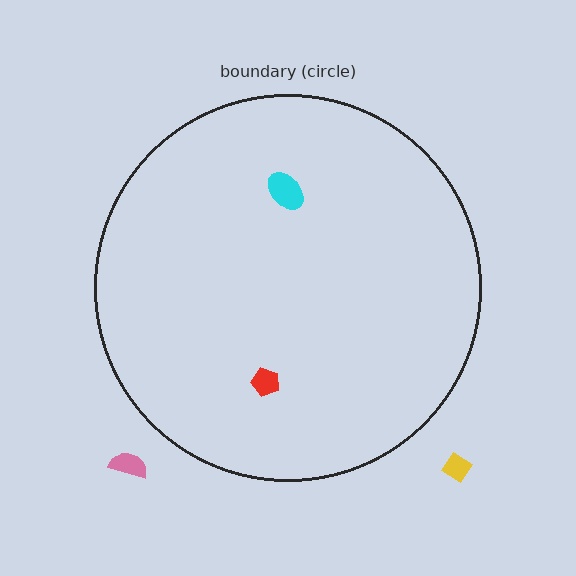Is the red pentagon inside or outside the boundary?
Inside.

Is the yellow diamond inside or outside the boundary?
Outside.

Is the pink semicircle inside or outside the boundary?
Outside.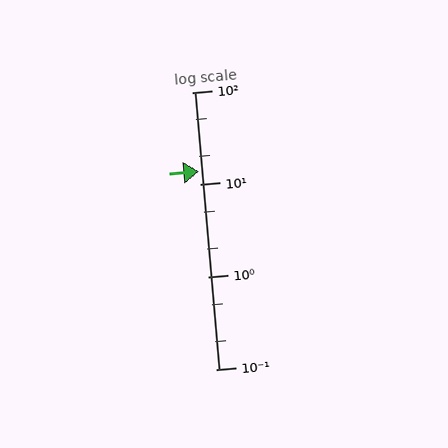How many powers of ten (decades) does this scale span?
The scale spans 3 decades, from 0.1 to 100.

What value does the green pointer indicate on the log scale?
The pointer indicates approximately 14.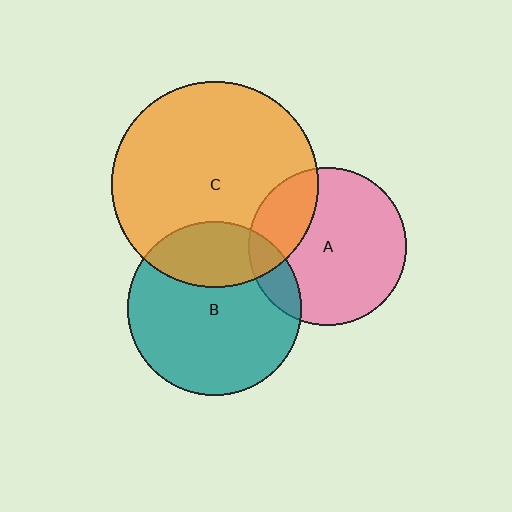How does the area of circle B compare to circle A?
Approximately 1.2 times.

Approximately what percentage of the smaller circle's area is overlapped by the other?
Approximately 25%.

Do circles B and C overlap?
Yes.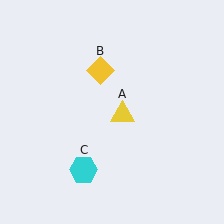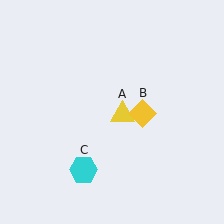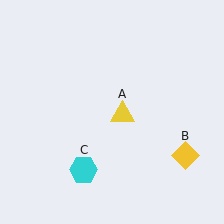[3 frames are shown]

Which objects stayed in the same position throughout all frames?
Yellow triangle (object A) and cyan hexagon (object C) remained stationary.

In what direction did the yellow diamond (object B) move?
The yellow diamond (object B) moved down and to the right.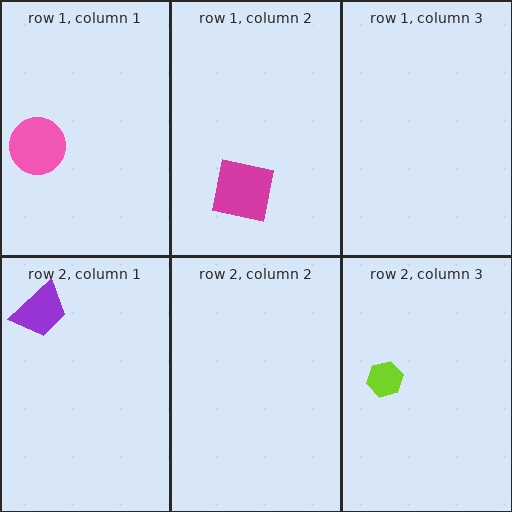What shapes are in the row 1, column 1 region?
The pink circle.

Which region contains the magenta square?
The row 1, column 2 region.